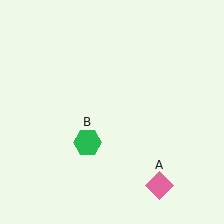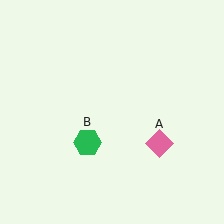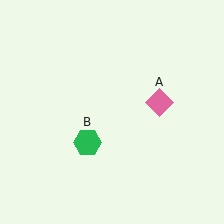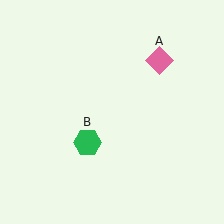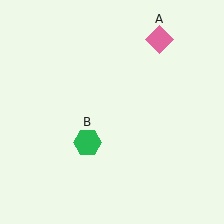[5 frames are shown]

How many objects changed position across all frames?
1 object changed position: pink diamond (object A).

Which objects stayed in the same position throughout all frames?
Green hexagon (object B) remained stationary.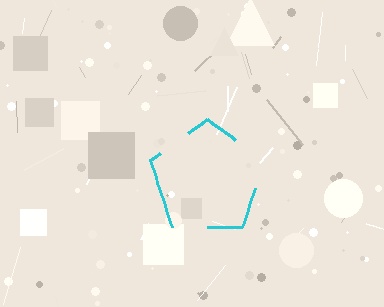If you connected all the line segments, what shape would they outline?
They would outline a pentagon.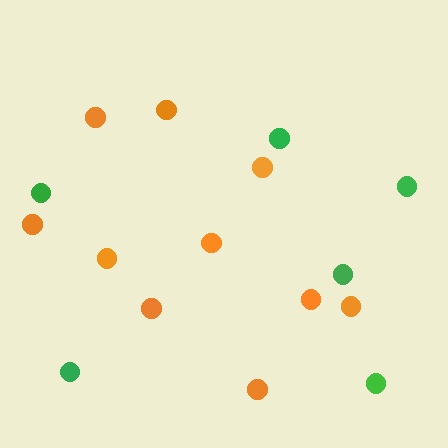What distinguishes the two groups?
There are 2 groups: one group of orange circles (10) and one group of green circles (6).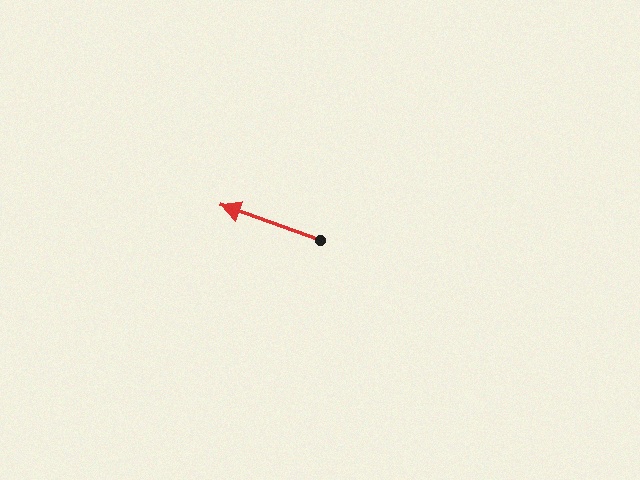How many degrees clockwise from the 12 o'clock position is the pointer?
Approximately 290 degrees.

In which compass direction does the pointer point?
West.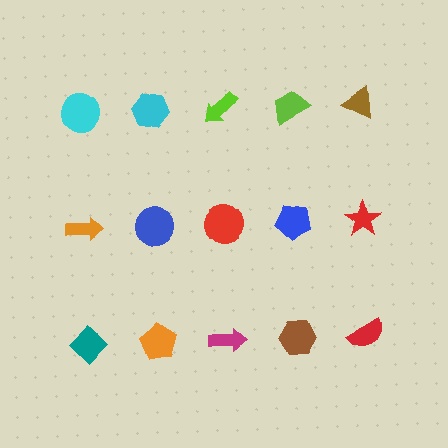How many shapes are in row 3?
5 shapes.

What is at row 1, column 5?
A brown triangle.